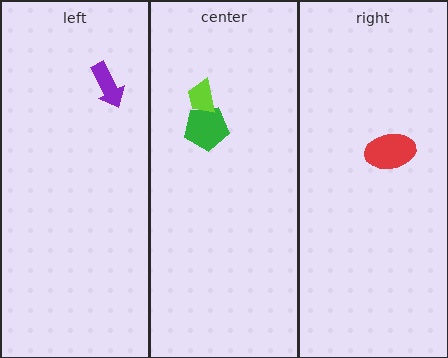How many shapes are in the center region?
2.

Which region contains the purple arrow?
The left region.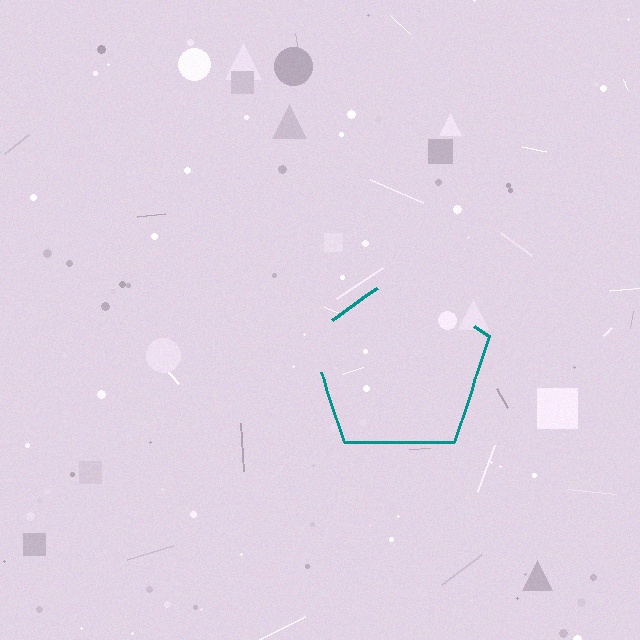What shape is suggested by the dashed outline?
The dashed outline suggests a pentagon.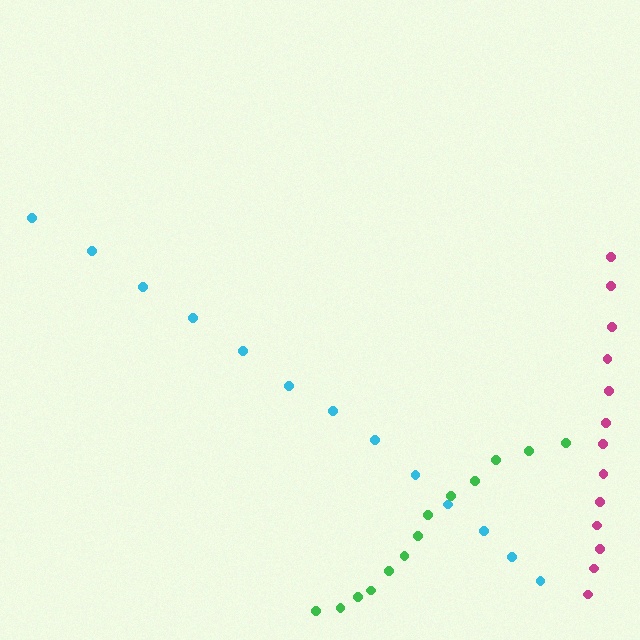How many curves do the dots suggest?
There are 3 distinct paths.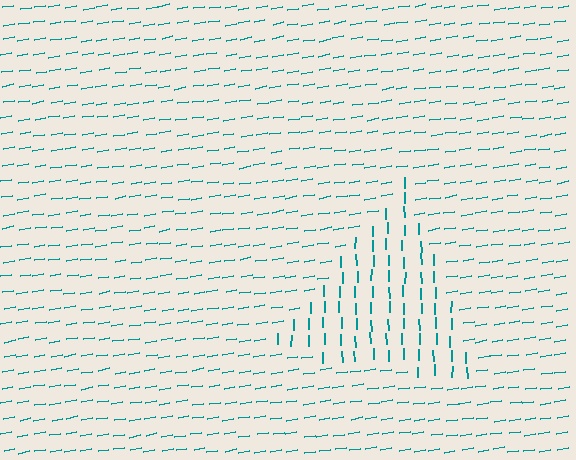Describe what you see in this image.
The image is filled with small teal line segments. A triangle region in the image has lines oriented differently from the surrounding lines, creating a visible texture boundary.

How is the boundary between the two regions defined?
The boundary is defined purely by a change in line orientation (approximately 82 degrees difference). All lines are the same color and thickness.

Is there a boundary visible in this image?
Yes, there is a texture boundary formed by a change in line orientation.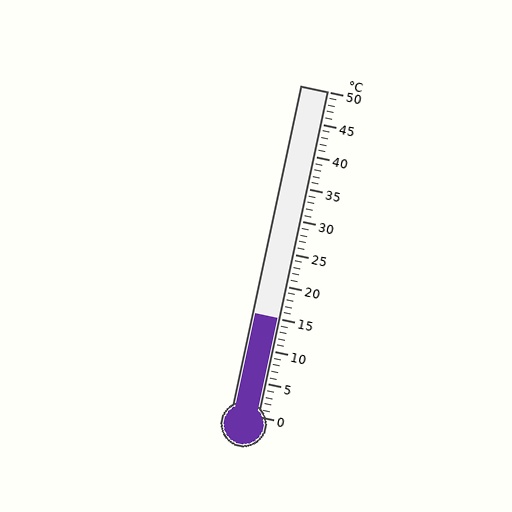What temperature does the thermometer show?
The thermometer shows approximately 15°C.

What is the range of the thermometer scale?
The thermometer scale ranges from 0°C to 50°C.